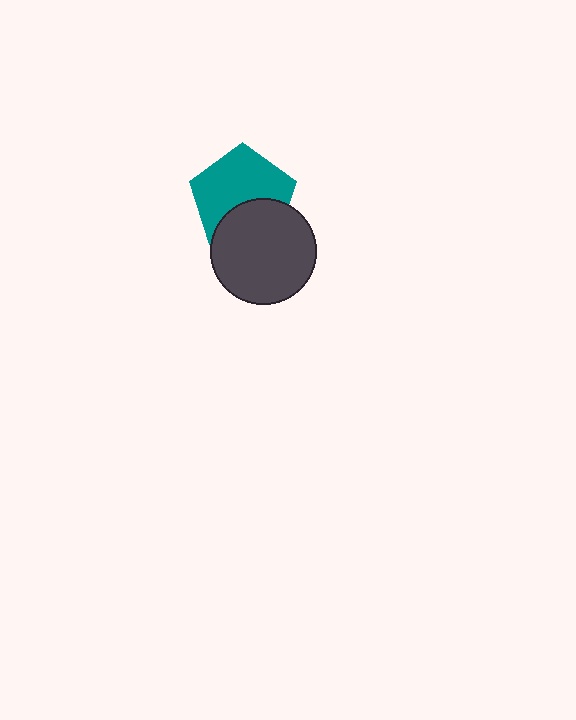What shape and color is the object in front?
The object in front is a dark gray circle.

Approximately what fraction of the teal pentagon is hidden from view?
Roughly 37% of the teal pentagon is hidden behind the dark gray circle.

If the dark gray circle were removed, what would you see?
You would see the complete teal pentagon.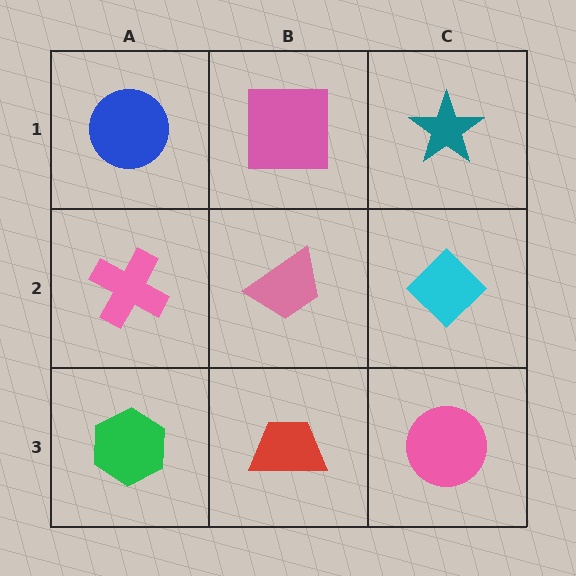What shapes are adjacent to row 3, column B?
A pink trapezoid (row 2, column B), a green hexagon (row 3, column A), a pink circle (row 3, column C).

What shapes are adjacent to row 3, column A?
A pink cross (row 2, column A), a red trapezoid (row 3, column B).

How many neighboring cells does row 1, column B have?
3.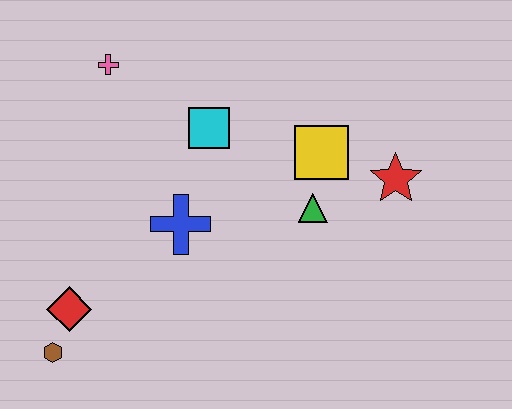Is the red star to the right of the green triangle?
Yes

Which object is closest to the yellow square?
The green triangle is closest to the yellow square.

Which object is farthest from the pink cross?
The red star is farthest from the pink cross.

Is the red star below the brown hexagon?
No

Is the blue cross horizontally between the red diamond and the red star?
Yes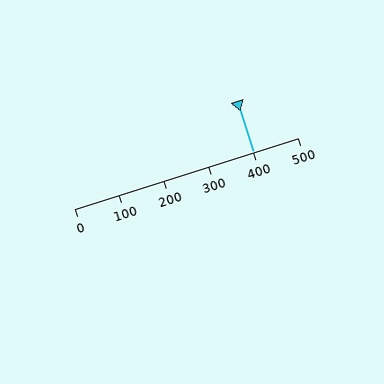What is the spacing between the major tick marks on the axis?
The major ticks are spaced 100 apart.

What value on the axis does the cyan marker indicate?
The marker indicates approximately 400.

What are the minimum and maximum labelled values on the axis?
The axis runs from 0 to 500.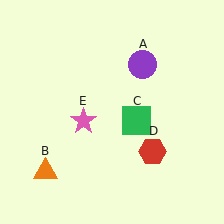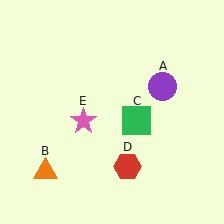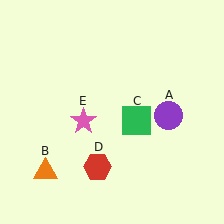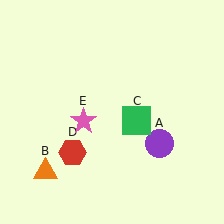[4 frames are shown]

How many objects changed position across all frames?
2 objects changed position: purple circle (object A), red hexagon (object D).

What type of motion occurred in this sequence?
The purple circle (object A), red hexagon (object D) rotated clockwise around the center of the scene.